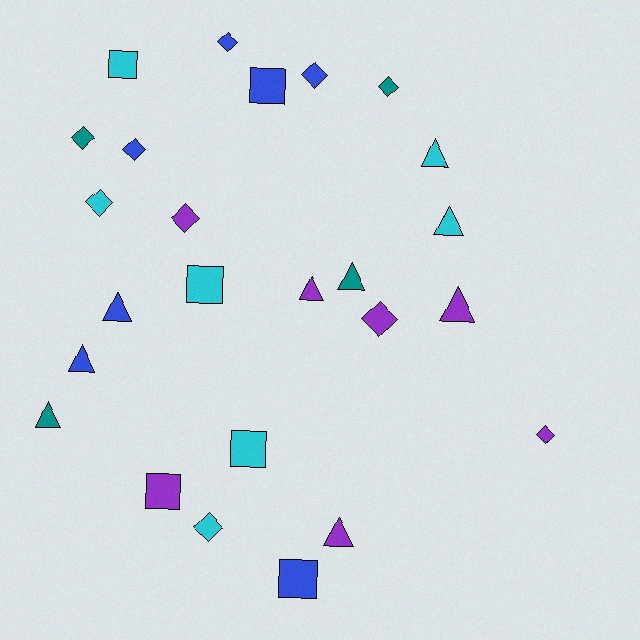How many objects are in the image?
There are 25 objects.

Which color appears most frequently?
Purple, with 7 objects.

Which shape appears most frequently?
Diamond, with 10 objects.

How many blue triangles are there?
There are 2 blue triangles.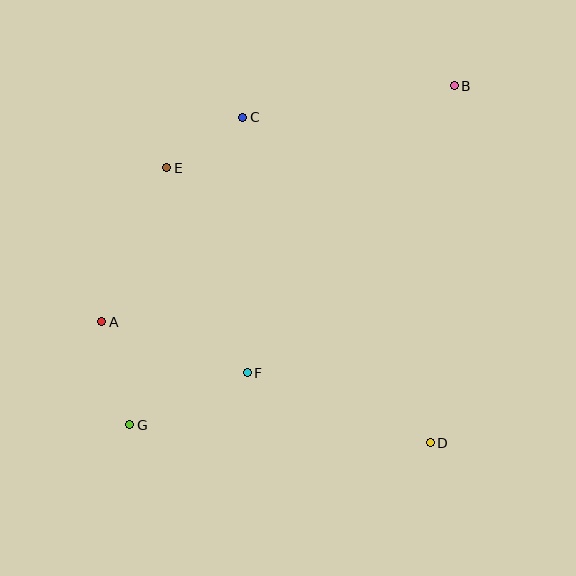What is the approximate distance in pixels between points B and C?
The distance between B and C is approximately 214 pixels.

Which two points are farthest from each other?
Points B and G are farthest from each other.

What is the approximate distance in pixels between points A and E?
The distance between A and E is approximately 167 pixels.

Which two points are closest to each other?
Points C and E are closest to each other.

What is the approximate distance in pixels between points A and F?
The distance between A and F is approximately 154 pixels.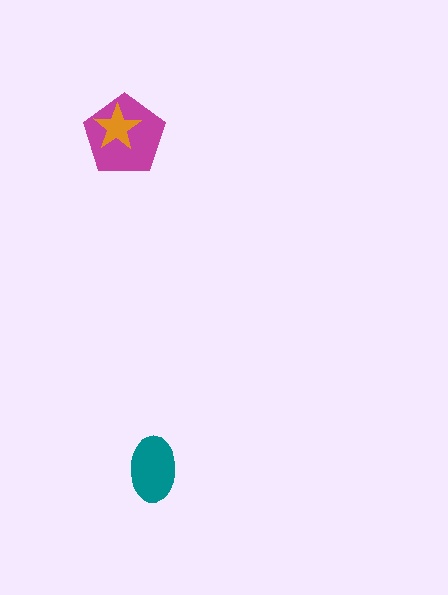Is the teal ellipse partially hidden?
No, no other shape covers it.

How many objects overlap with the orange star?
1 object overlaps with the orange star.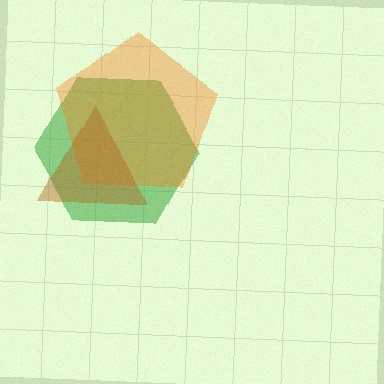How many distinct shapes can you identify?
There are 3 distinct shapes: a green hexagon, an orange pentagon, a brown triangle.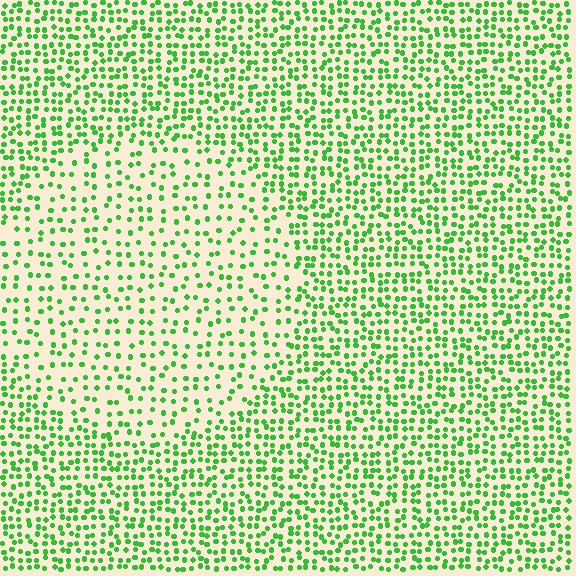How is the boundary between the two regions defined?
The boundary is defined by a change in element density (approximately 1.9x ratio). All elements are the same color, size, and shape.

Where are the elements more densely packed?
The elements are more densely packed outside the circle boundary.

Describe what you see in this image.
The image contains small green elements arranged at two different densities. A circle-shaped region is visible where the elements are less densely packed than the surrounding area.